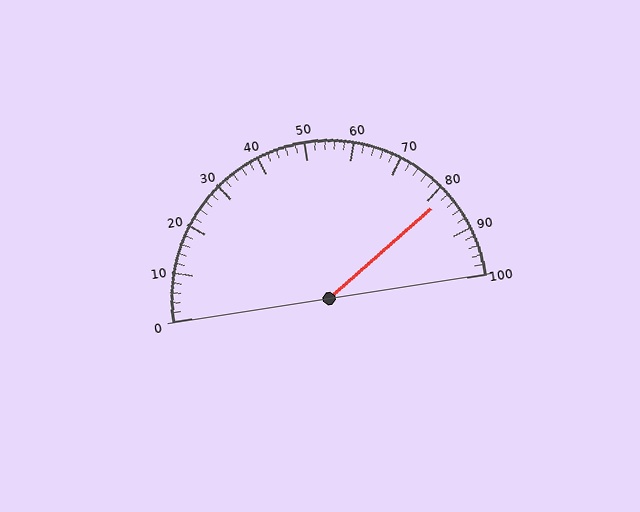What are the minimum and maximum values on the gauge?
The gauge ranges from 0 to 100.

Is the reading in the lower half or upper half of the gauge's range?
The reading is in the upper half of the range (0 to 100).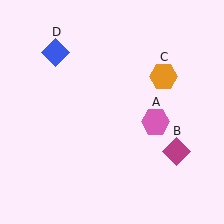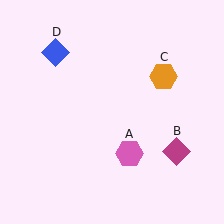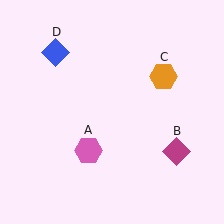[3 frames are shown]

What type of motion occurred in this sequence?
The pink hexagon (object A) rotated clockwise around the center of the scene.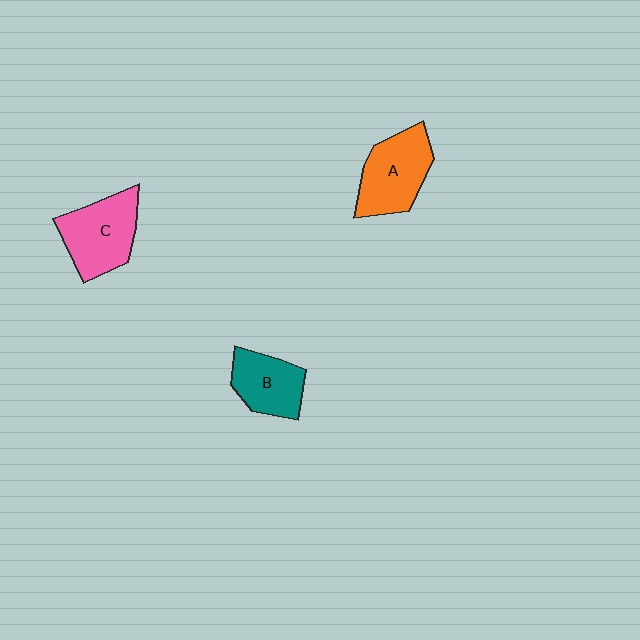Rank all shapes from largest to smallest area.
From largest to smallest: C (pink), A (orange), B (teal).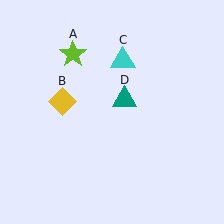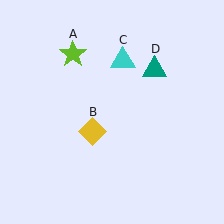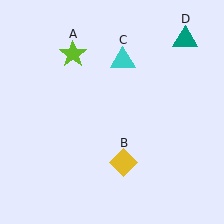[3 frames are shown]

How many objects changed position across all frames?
2 objects changed position: yellow diamond (object B), teal triangle (object D).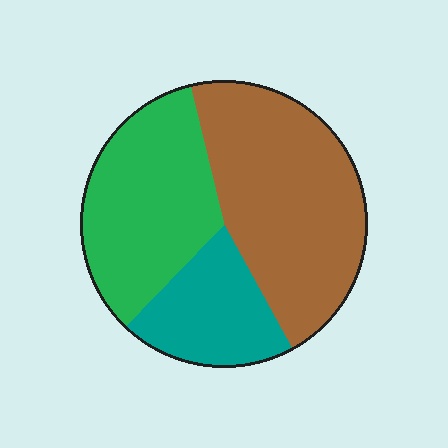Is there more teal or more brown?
Brown.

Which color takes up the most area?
Brown, at roughly 45%.